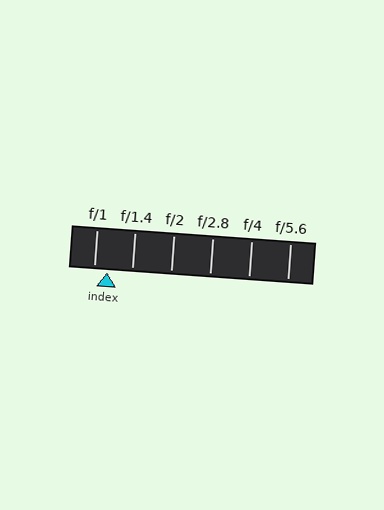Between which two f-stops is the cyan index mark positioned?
The index mark is between f/1 and f/1.4.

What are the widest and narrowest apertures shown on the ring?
The widest aperture shown is f/1 and the narrowest is f/5.6.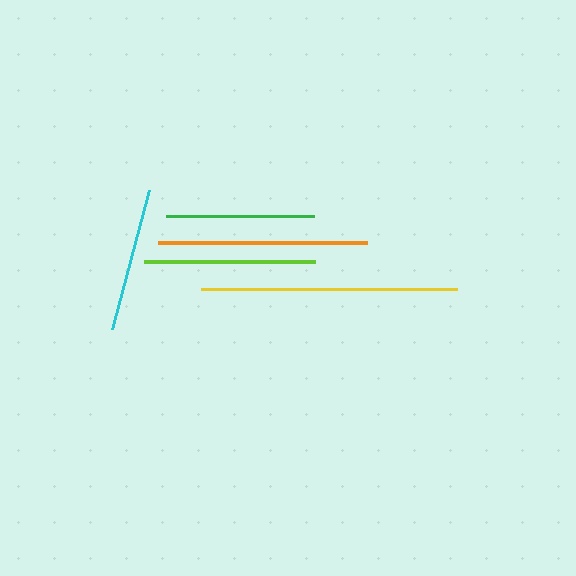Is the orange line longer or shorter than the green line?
The orange line is longer than the green line.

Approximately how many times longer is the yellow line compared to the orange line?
The yellow line is approximately 1.2 times the length of the orange line.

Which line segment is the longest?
The yellow line is the longest at approximately 256 pixels.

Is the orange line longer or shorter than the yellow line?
The yellow line is longer than the orange line.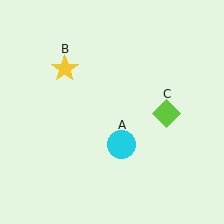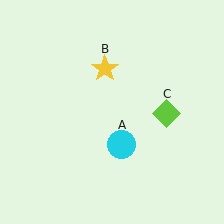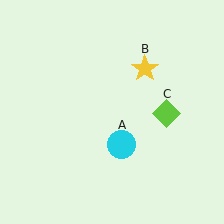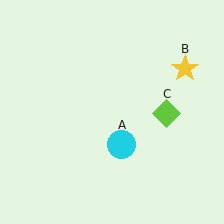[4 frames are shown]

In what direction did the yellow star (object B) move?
The yellow star (object B) moved right.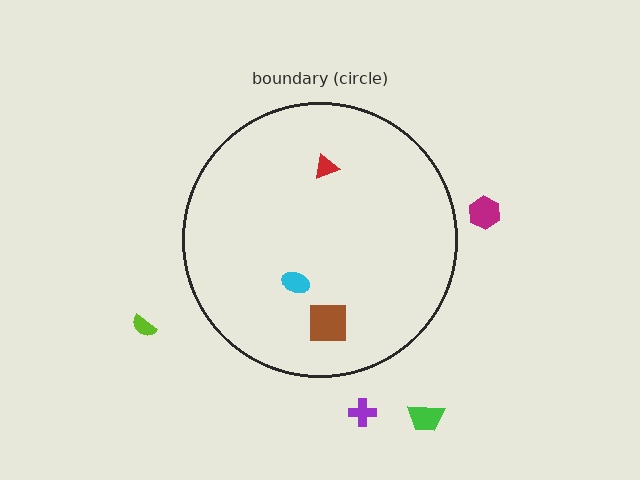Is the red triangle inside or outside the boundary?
Inside.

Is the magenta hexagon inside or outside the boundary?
Outside.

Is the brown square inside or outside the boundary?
Inside.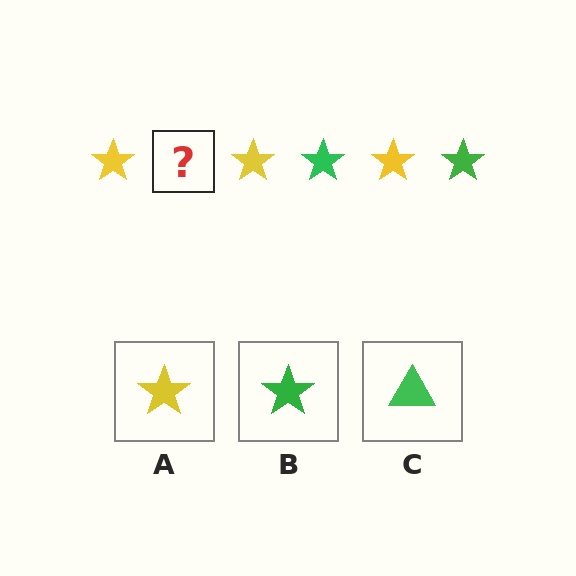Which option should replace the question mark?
Option B.